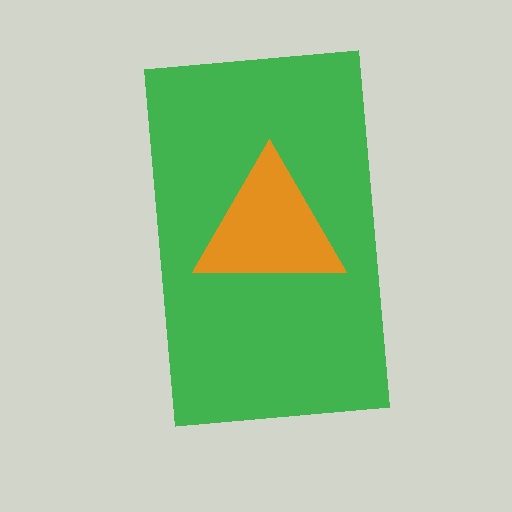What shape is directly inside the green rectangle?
The orange triangle.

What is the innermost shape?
The orange triangle.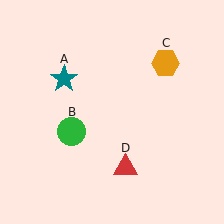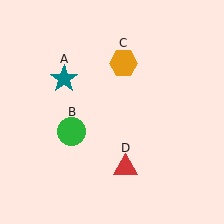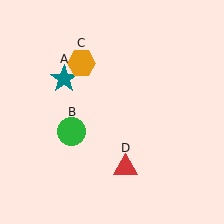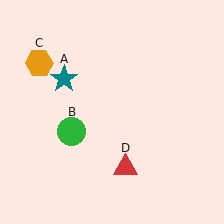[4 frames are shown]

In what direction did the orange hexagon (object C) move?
The orange hexagon (object C) moved left.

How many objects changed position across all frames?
1 object changed position: orange hexagon (object C).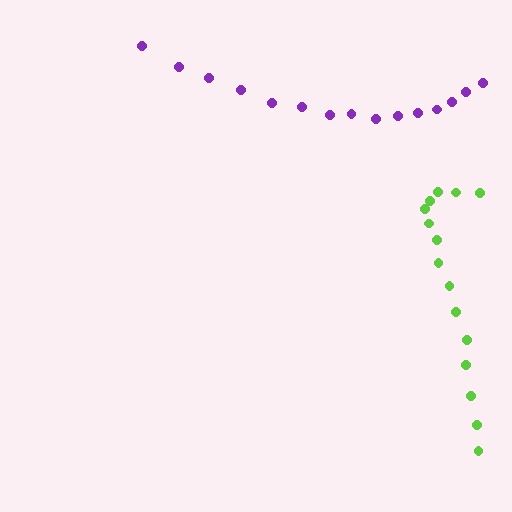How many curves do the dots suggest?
There are 2 distinct paths.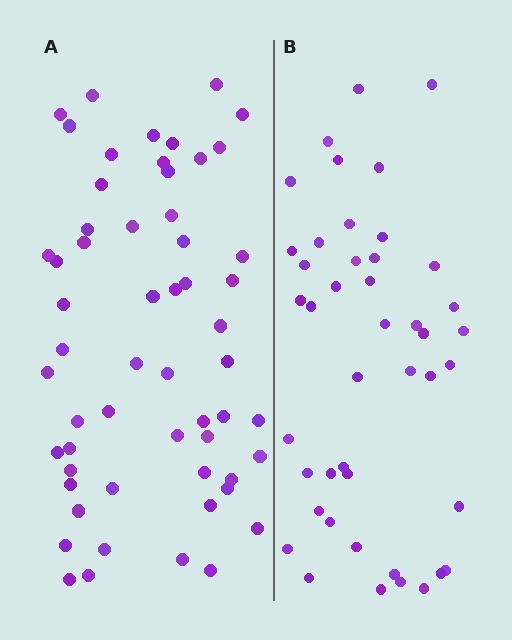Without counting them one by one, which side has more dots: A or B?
Region A (the left region) has more dots.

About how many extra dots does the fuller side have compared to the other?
Region A has approximately 15 more dots than region B.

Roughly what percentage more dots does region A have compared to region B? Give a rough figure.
About 30% more.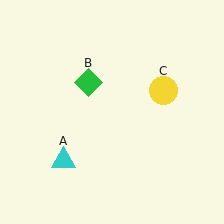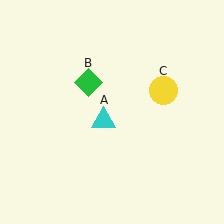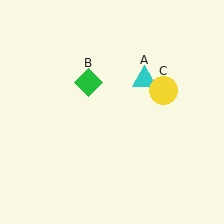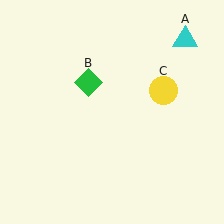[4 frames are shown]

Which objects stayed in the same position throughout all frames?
Green diamond (object B) and yellow circle (object C) remained stationary.